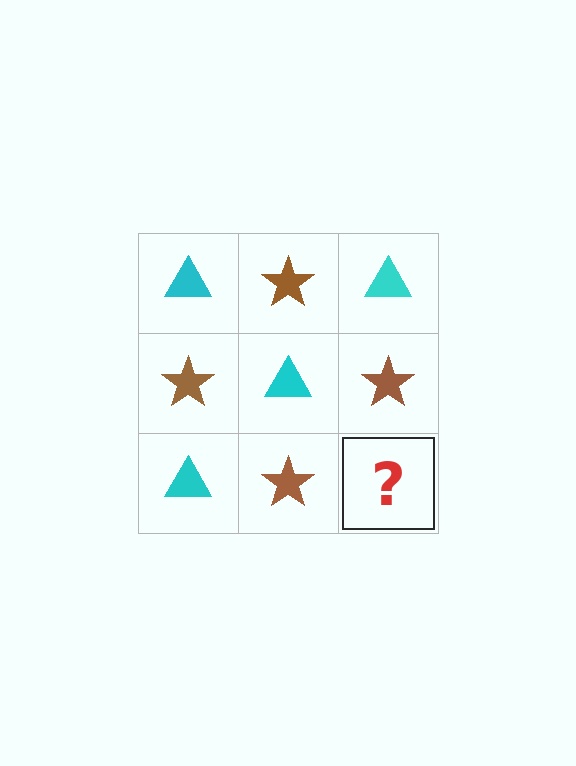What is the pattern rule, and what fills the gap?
The rule is that it alternates cyan triangle and brown star in a checkerboard pattern. The gap should be filled with a cyan triangle.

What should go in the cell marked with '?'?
The missing cell should contain a cyan triangle.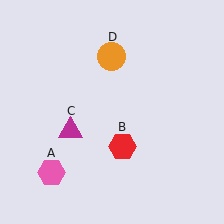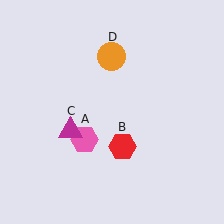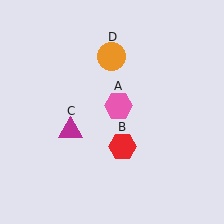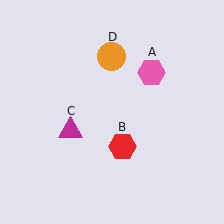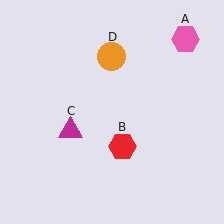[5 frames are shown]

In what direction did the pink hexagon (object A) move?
The pink hexagon (object A) moved up and to the right.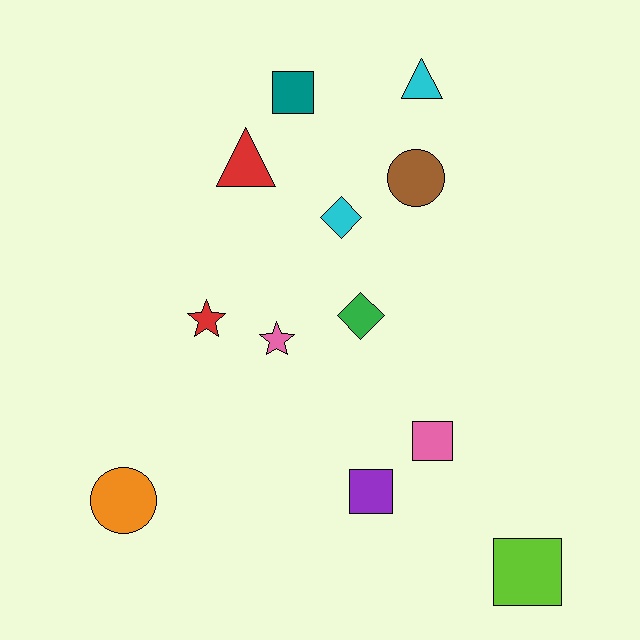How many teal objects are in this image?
There is 1 teal object.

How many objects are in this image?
There are 12 objects.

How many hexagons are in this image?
There are no hexagons.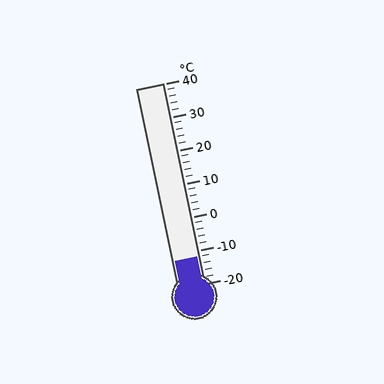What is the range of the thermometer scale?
The thermometer scale ranges from -20°C to 40°C.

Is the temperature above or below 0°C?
The temperature is below 0°C.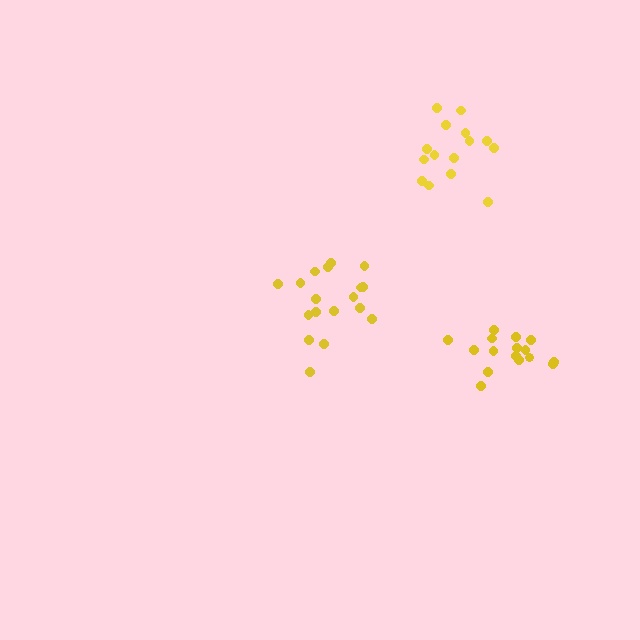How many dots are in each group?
Group 1: 18 dots, Group 2: 16 dots, Group 3: 15 dots (49 total).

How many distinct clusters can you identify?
There are 3 distinct clusters.